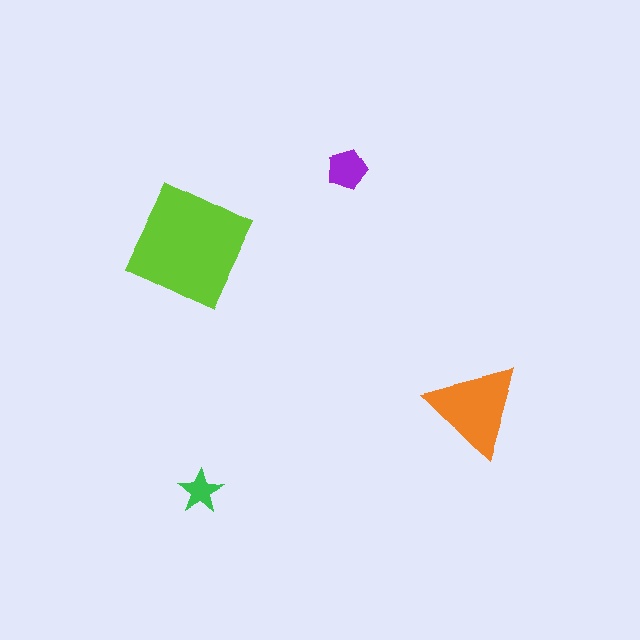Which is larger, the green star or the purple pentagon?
The purple pentagon.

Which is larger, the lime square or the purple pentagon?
The lime square.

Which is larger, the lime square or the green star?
The lime square.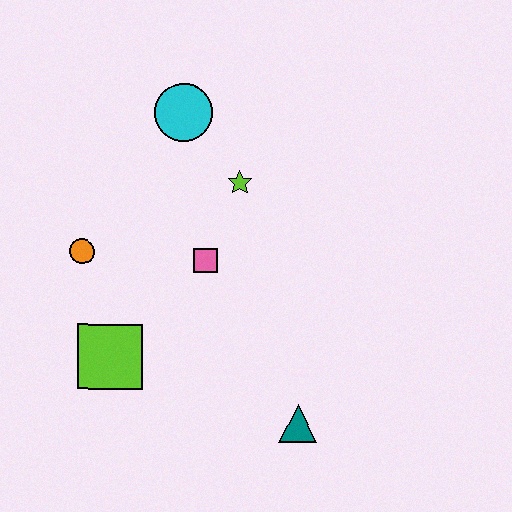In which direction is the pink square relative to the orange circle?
The pink square is to the right of the orange circle.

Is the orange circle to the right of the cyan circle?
No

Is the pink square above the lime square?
Yes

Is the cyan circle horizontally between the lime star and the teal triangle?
No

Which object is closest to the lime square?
The orange circle is closest to the lime square.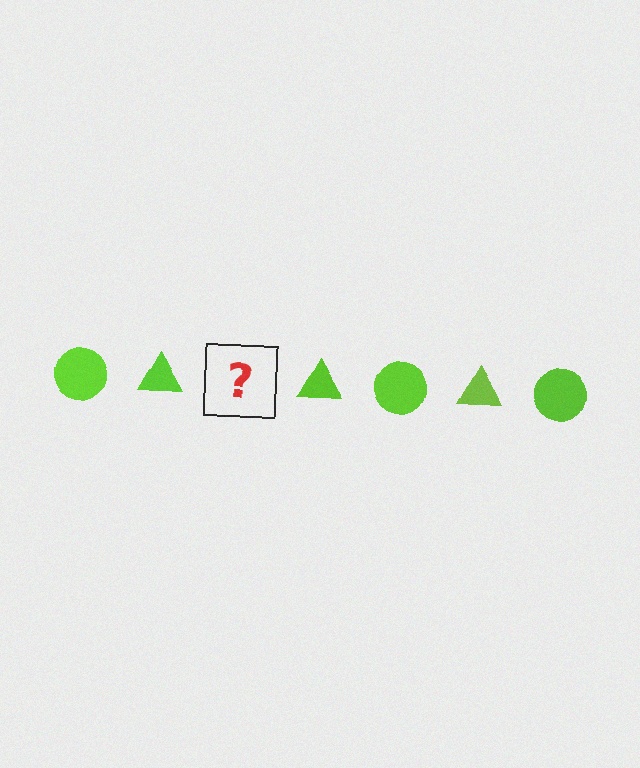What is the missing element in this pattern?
The missing element is a lime circle.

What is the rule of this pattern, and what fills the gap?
The rule is that the pattern cycles through circle, triangle shapes in lime. The gap should be filled with a lime circle.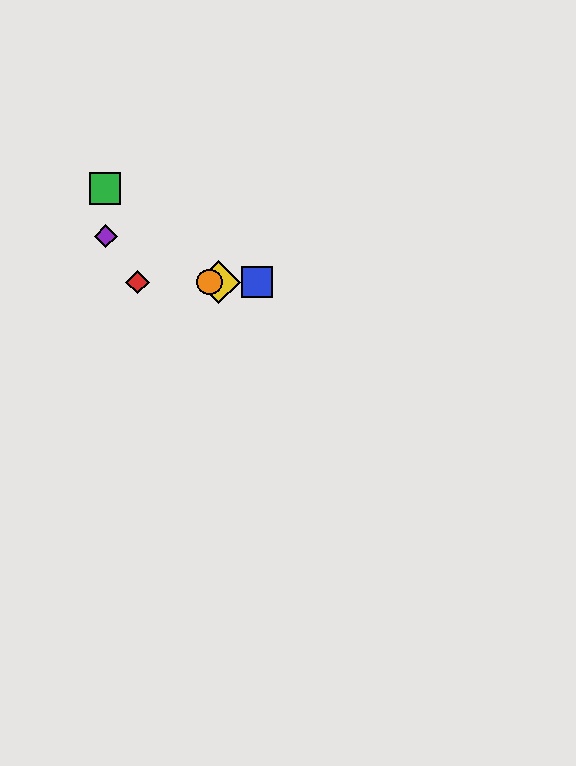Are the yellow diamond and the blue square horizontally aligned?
Yes, both are at y≈282.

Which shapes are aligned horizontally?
The red diamond, the blue square, the yellow diamond, the orange circle are aligned horizontally.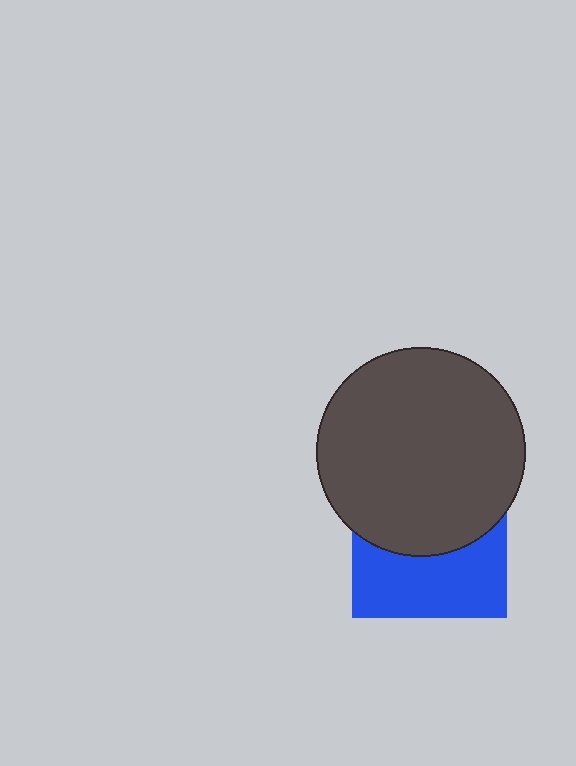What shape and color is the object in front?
The object in front is a dark gray circle.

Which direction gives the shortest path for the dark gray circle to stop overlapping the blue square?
Moving up gives the shortest separation.